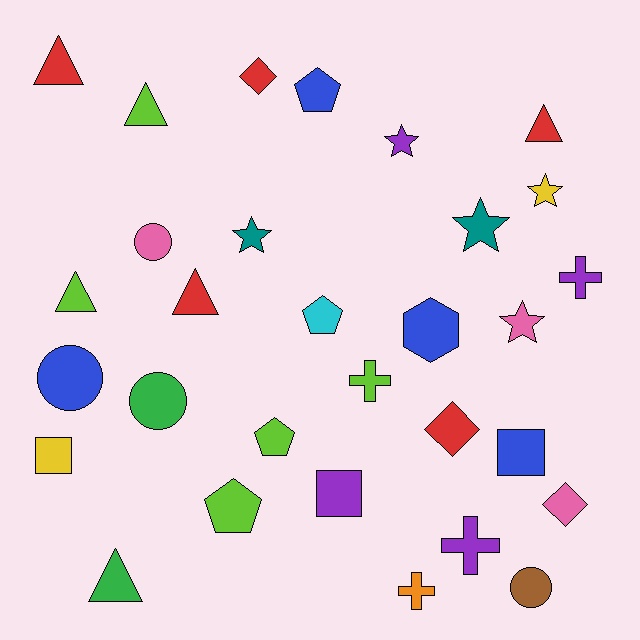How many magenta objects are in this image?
There are no magenta objects.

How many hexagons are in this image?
There is 1 hexagon.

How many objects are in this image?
There are 30 objects.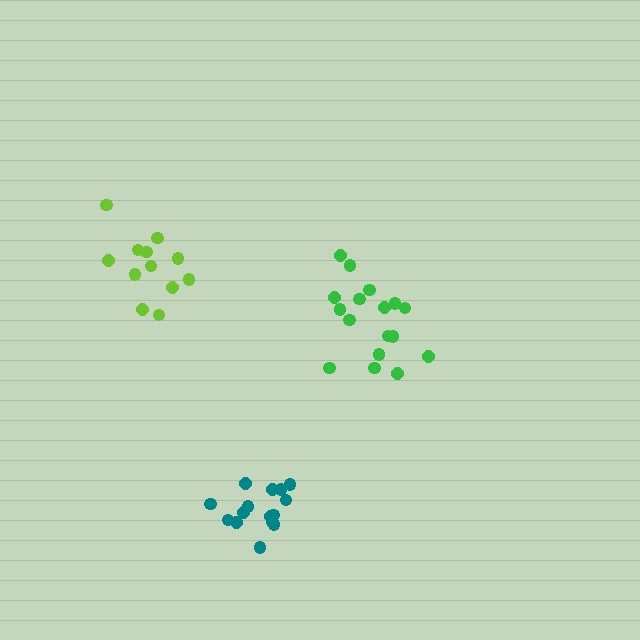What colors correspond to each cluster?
The clusters are colored: teal, lime, green.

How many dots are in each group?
Group 1: 15 dots, Group 2: 12 dots, Group 3: 17 dots (44 total).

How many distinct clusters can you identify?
There are 3 distinct clusters.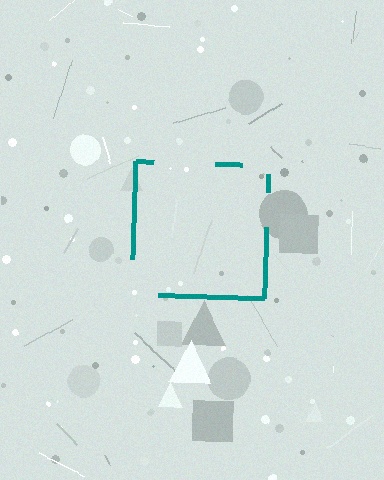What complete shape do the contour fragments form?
The contour fragments form a square.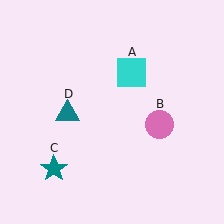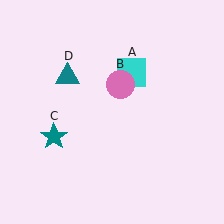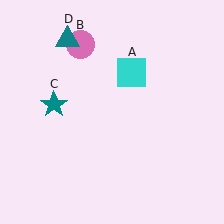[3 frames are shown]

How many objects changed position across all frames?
3 objects changed position: pink circle (object B), teal star (object C), teal triangle (object D).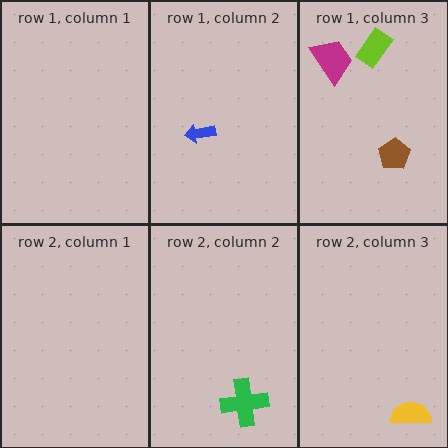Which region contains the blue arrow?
The row 1, column 2 region.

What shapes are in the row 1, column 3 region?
The brown pentagon, the magenta trapezoid, the lime rectangle.